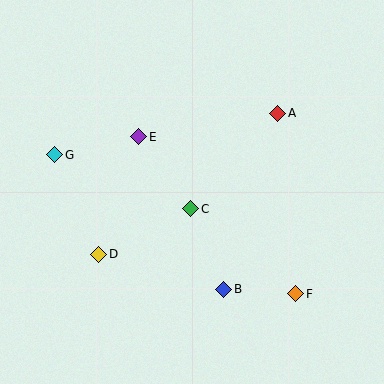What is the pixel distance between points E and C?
The distance between E and C is 89 pixels.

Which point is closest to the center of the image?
Point C at (191, 209) is closest to the center.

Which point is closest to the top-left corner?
Point G is closest to the top-left corner.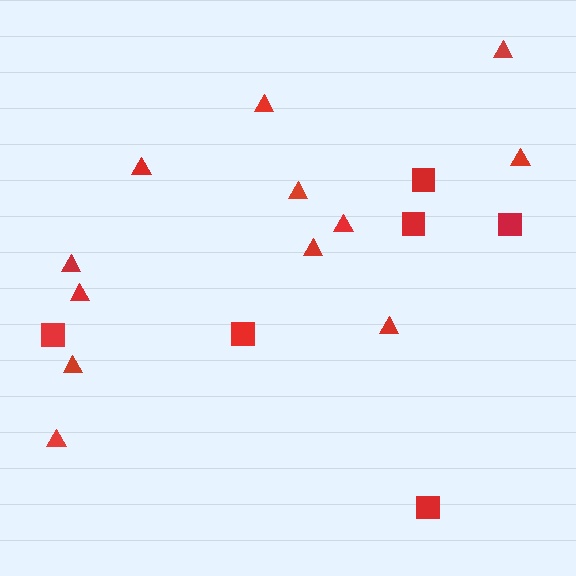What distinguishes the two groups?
There are 2 groups: one group of triangles (12) and one group of squares (6).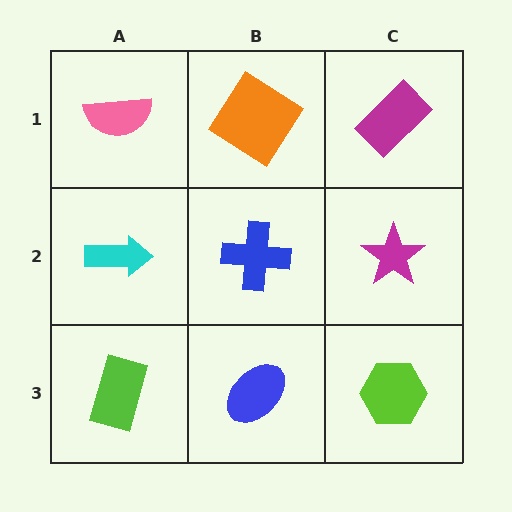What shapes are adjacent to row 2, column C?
A magenta rectangle (row 1, column C), a lime hexagon (row 3, column C), a blue cross (row 2, column B).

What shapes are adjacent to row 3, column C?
A magenta star (row 2, column C), a blue ellipse (row 3, column B).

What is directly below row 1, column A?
A cyan arrow.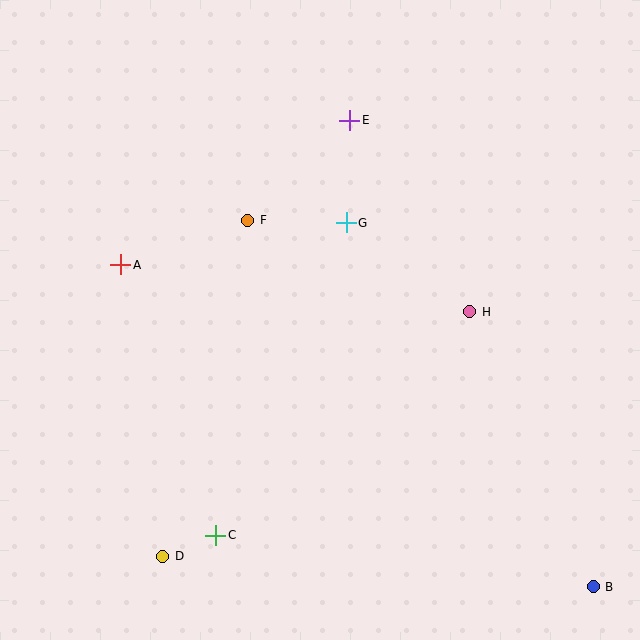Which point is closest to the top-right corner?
Point E is closest to the top-right corner.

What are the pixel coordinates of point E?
Point E is at (350, 120).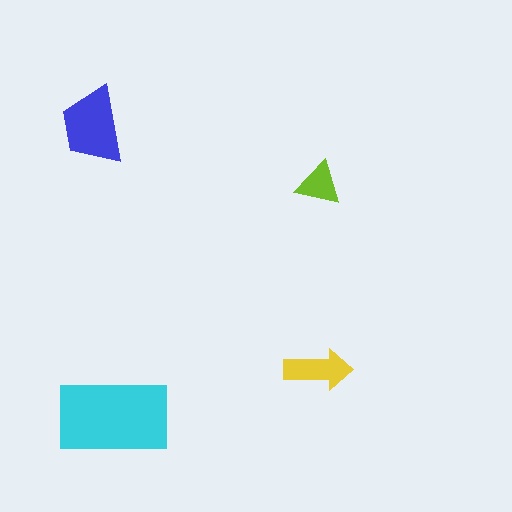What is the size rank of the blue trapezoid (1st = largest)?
2nd.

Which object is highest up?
The blue trapezoid is topmost.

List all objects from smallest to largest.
The lime triangle, the yellow arrow, the blue trapezoid, the cyan rectangle.